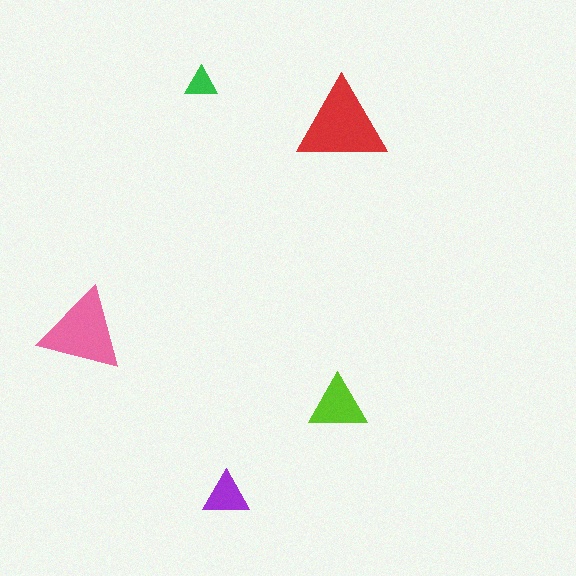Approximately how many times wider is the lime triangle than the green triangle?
About 2 times wider.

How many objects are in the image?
There are 5 objects in the image.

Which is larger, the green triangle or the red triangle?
The red one.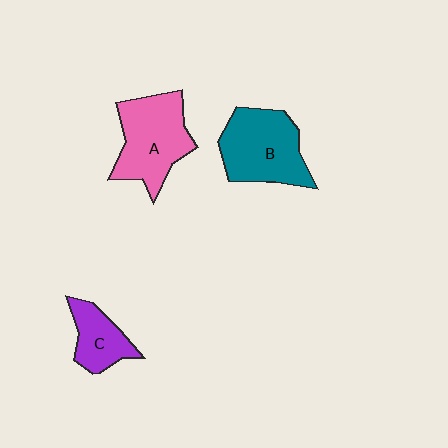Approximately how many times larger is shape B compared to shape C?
Approximately 1.8 times.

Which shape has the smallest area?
Shape C (purple).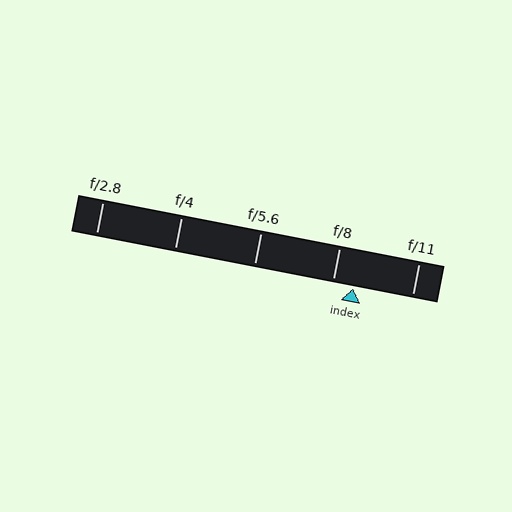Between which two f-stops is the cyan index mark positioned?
The index mark is between f/8 and f/11.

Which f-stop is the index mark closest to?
The index mark is closest to f/8.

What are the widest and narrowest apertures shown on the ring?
The widest aperture shown is f/2.8 and the narrowest is f/11.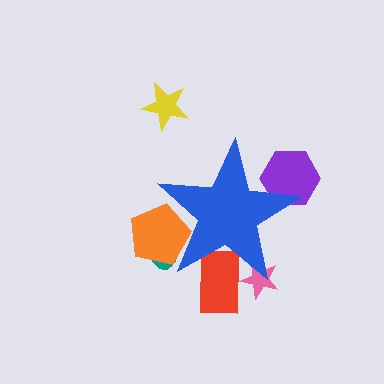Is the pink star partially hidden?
Yes, the pink star is partially hidden behind the blue star.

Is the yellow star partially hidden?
No, the yellow star is fully visible.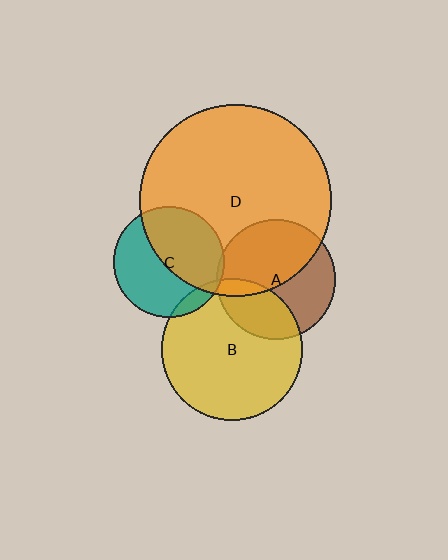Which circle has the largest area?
Circle D (orange).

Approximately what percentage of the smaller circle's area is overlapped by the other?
Approximately 50%.